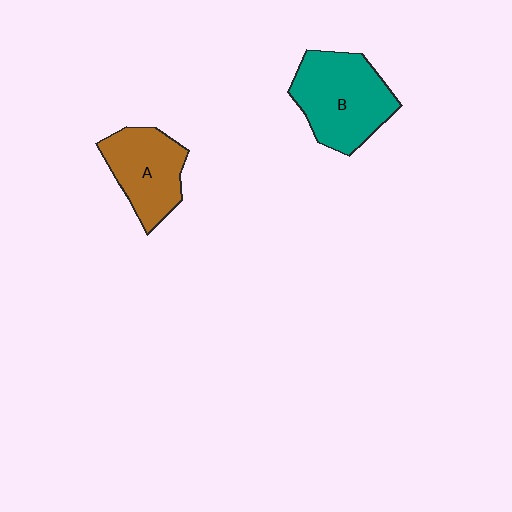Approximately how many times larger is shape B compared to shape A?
Approximately 1.3 times.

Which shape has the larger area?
Shape B (teal).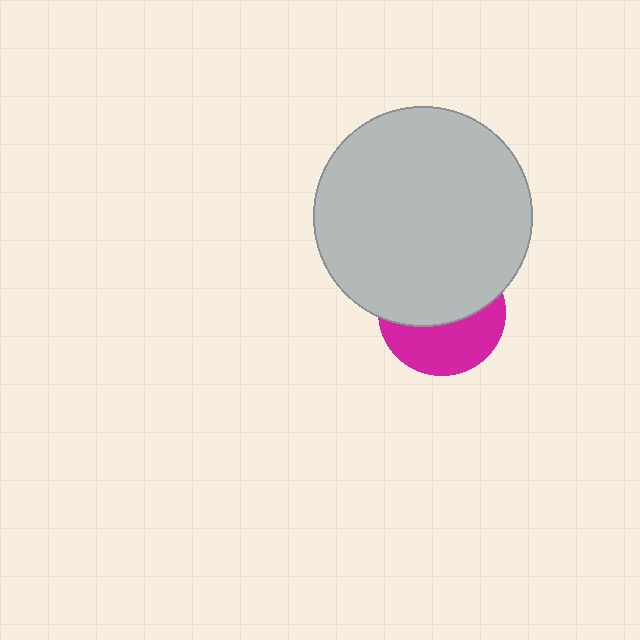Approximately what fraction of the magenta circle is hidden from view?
Roughly 56% of the magenta circle is hidden behind the light gray circle.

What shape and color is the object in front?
The object in front is a light gray circle.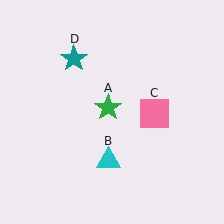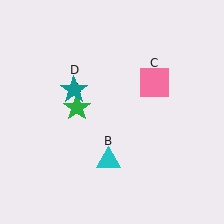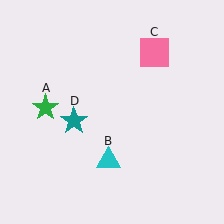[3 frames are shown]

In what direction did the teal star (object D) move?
The teal star (object D) moved down.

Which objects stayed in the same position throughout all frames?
Cyan triangle (object B) remained stationary.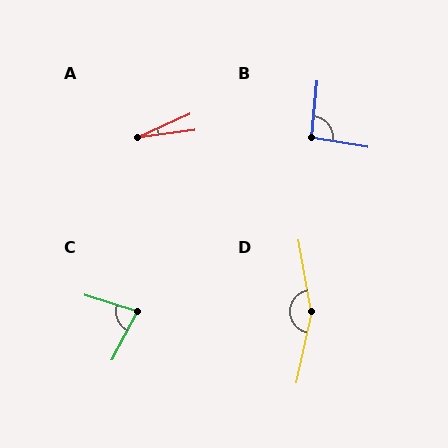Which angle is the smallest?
A, at approximately 17 degrees.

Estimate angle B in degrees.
Approximately 94 degrees.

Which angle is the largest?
D, at approximately 158 degrees.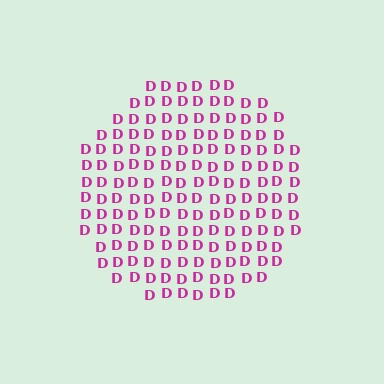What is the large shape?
The large shape is a circle.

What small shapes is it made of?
It is made of small letter D's.